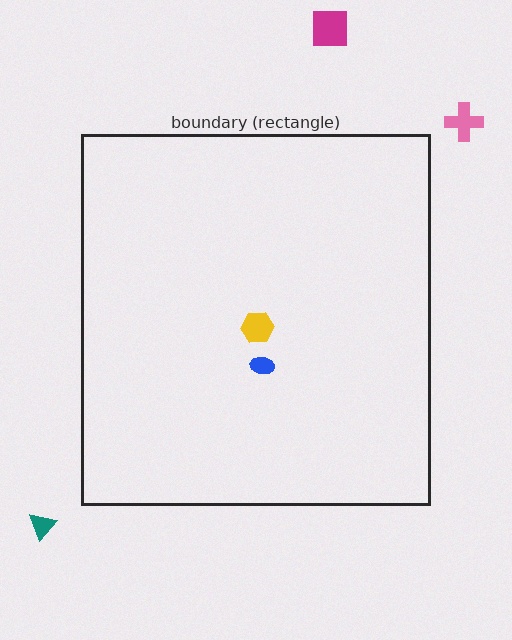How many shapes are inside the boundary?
2 inside, 3 outside.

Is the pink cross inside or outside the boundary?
Outside.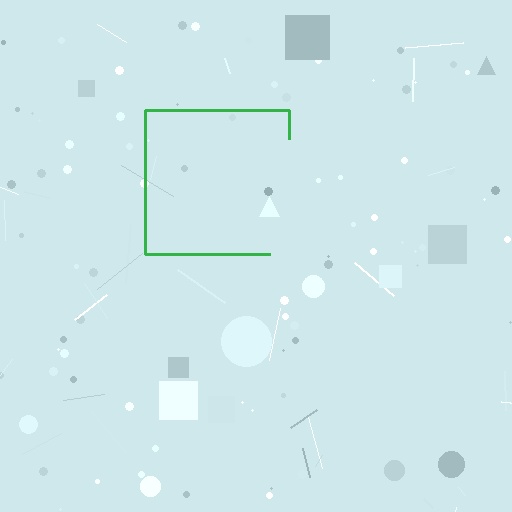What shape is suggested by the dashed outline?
The dashed outline suggests a square.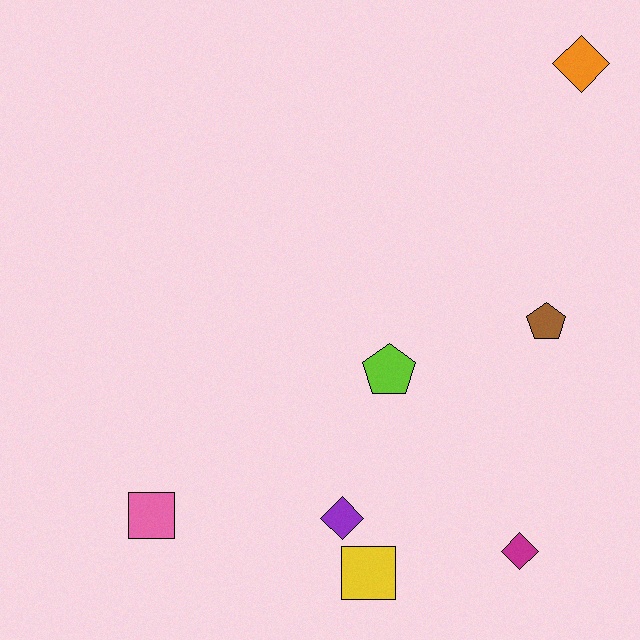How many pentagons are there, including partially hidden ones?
There are 2 pentagons.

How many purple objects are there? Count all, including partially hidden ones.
There is 1 purple object.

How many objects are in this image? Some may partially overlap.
There are 7 objects.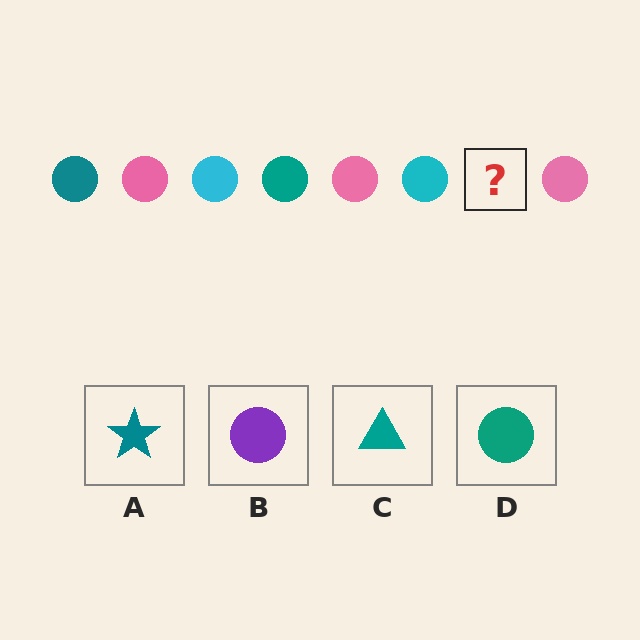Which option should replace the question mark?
Option D.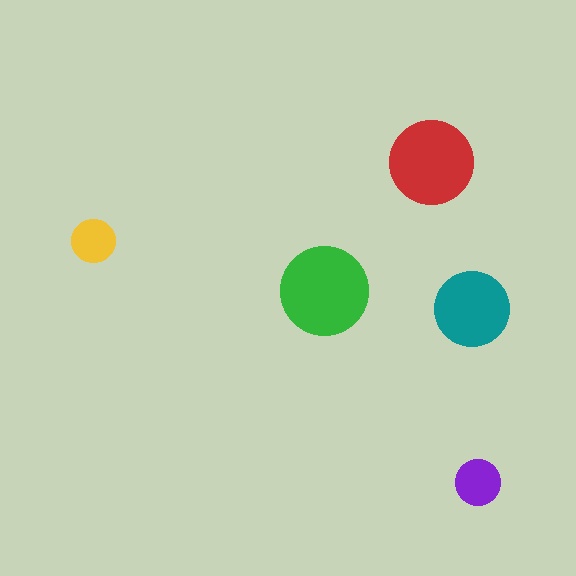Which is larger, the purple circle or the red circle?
The red one.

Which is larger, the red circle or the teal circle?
The red one.